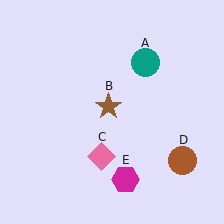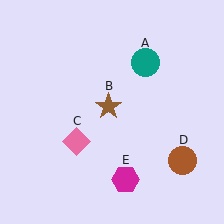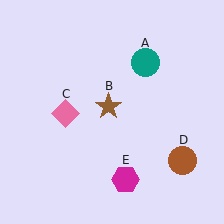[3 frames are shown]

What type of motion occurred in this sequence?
The pink diamond (object C) rotated clockwise around the center of the scene.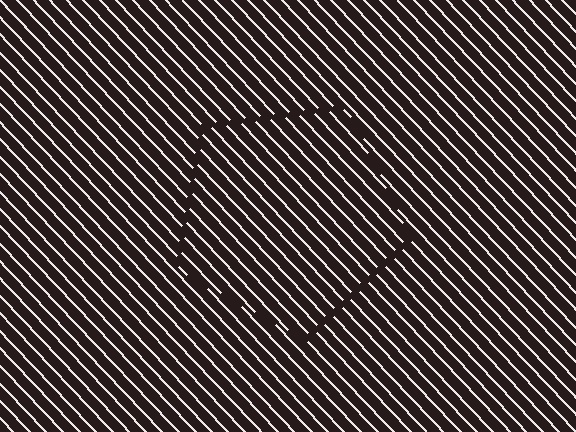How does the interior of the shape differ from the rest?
The interior of the shape contains the same grating, shifted by half a period — the contour is defined by the phase discontinuity where line-ends from the inner and outer gratings abut.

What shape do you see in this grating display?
An illusory pentagon. The interior of the shape contains the same grating, shifted by half a period — the contour is defined by the phase discontinuity where line-ends from the inner and outer gratings abut.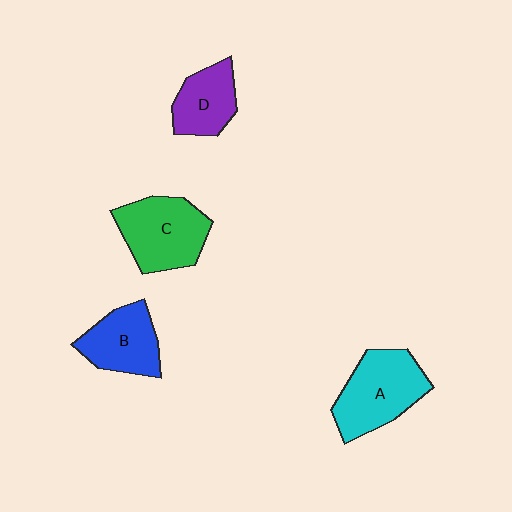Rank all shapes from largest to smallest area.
From largest to smallest: A (cyan), C (green), B (blue), D (purple).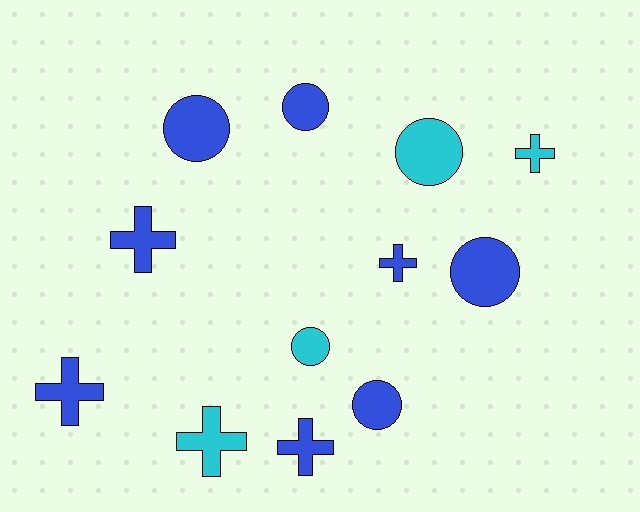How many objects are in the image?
There are 12 objects.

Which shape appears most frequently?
Circle, with 6 objects.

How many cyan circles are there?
There are 2 cyan circles.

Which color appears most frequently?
Blue, with 8 objects.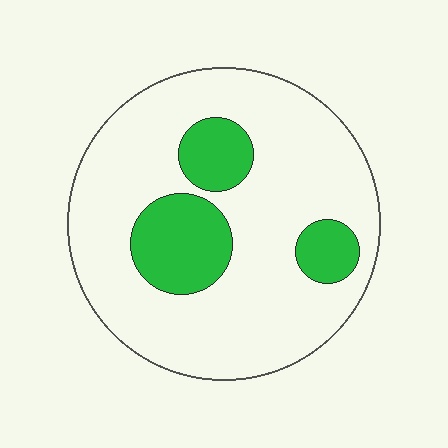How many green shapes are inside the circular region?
3.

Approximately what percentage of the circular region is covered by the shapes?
Approximately 20%.